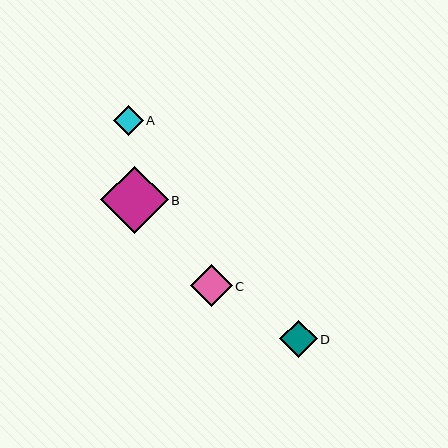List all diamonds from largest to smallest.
From largest to smallest: B, C, D, A.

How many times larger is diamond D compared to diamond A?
Diamond D is approximately 1.3 times the size of diamond A.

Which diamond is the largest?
Diamond B is the largest with a size of approximately 67 pixels.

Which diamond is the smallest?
Diamond A is the smallest with a size of approximately 30 pixels.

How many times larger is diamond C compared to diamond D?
Diamond C is approximately 1.1 times the size of diamond D.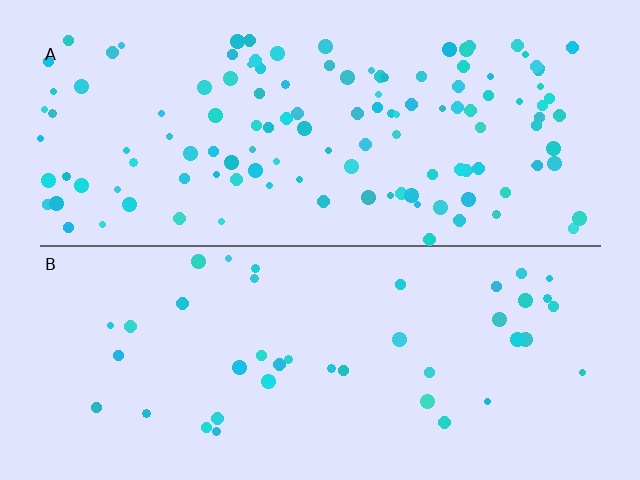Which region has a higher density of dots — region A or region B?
A (the top).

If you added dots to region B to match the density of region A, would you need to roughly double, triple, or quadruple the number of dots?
Approximately triple.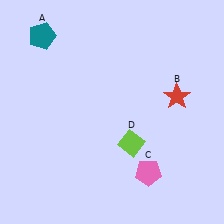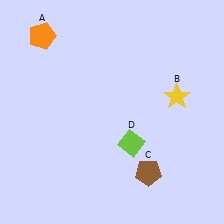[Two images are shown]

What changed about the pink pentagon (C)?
In Image 1, C is pink. In Image 2, it changed to brown.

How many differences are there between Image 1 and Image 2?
There are 3 differences between the two images.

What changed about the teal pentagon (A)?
In Image 1, A is teal. In Image 2, it changed to orange.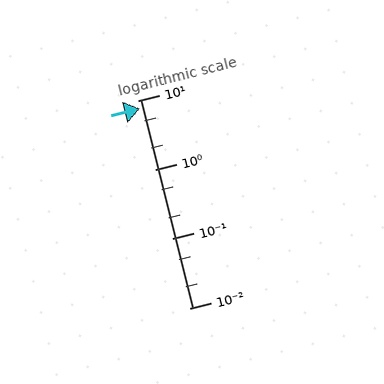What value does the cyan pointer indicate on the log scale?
The pointer indicates approximately 7.7.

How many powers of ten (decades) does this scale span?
The scale spans 3 decades, from 0.01 to 10.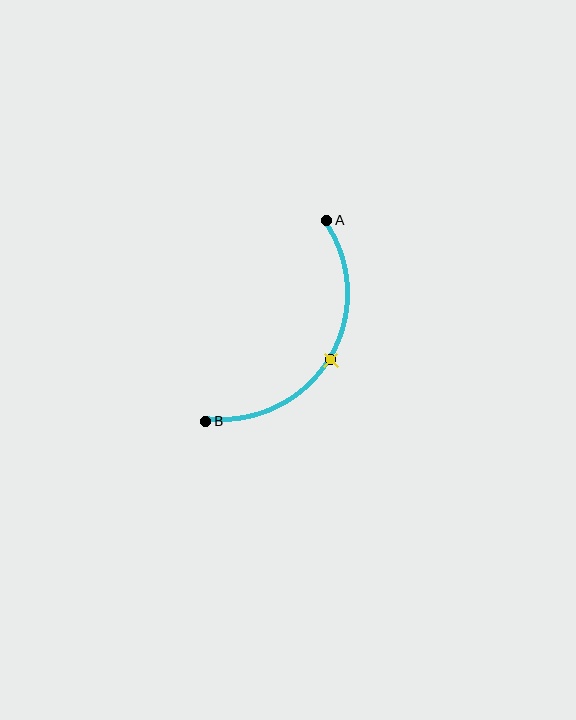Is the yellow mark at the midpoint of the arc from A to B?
Yes. The yellow mark lies on the arc at equal arc-length from both A and B — it is the arc midpoint.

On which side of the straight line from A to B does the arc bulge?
The arc bulges to the right of the straight line connecting A and B.